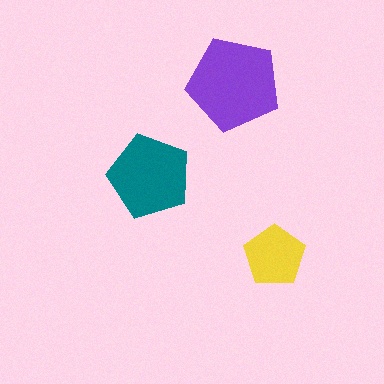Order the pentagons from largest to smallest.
the purple one, the teal one, the yellow one.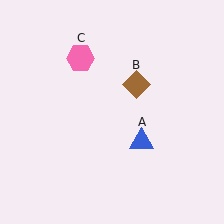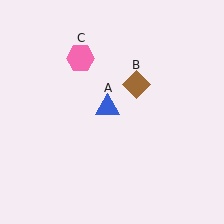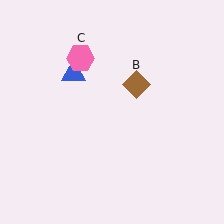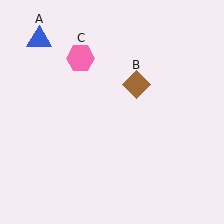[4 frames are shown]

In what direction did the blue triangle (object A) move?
The blue triangle (object A) moved up and to the left.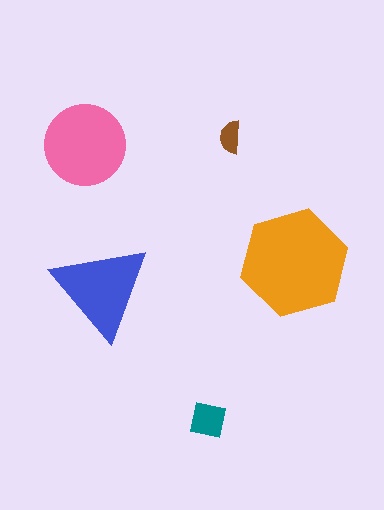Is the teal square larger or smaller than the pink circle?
Smaller.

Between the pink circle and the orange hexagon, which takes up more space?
The orange hexagon.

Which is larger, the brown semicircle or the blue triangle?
The blue triangle.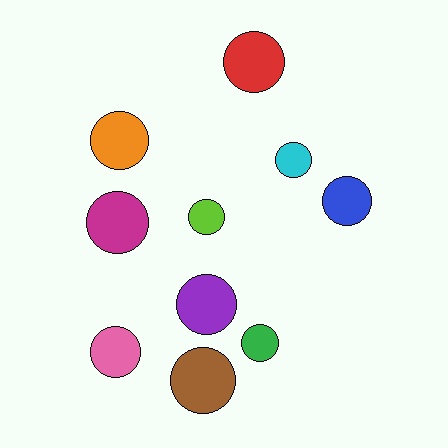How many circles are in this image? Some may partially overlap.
There are 10 circles.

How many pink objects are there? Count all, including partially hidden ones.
There is 1 pink object.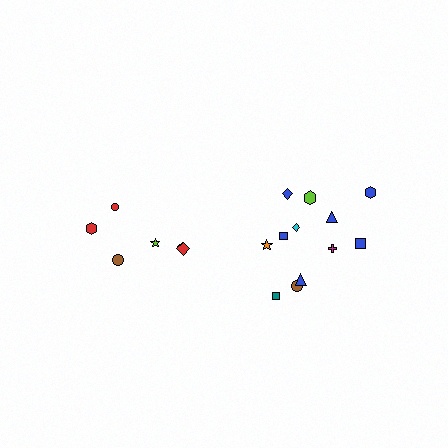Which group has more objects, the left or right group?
The right group.